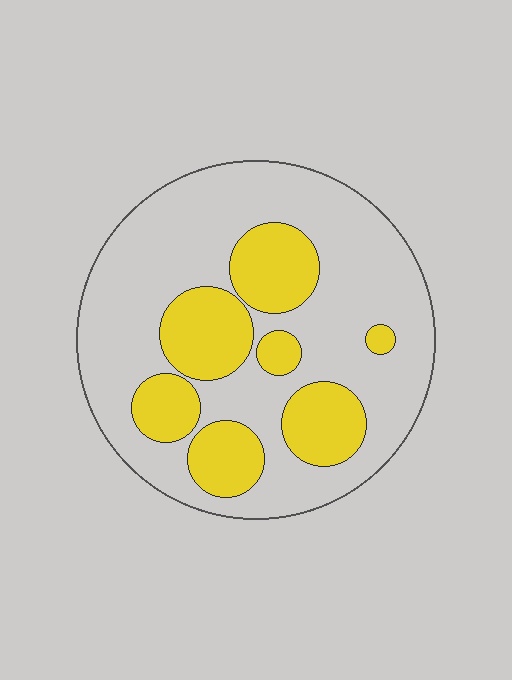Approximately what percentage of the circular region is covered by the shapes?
Approximately 30%.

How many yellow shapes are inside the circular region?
7.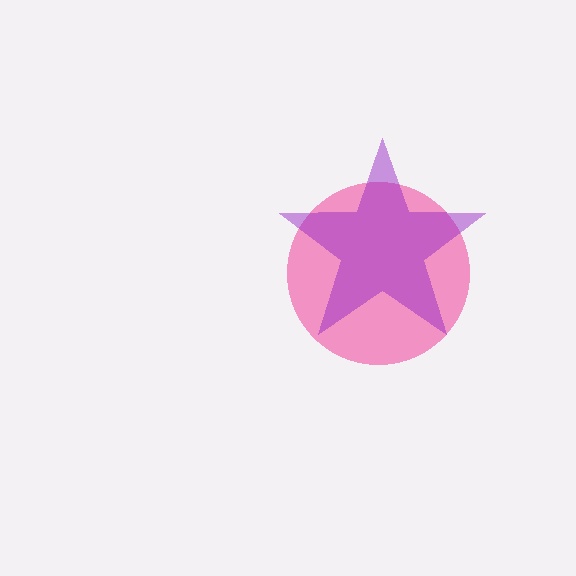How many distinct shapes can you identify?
There are 2 distinct shapes: a pink circle, a purple star.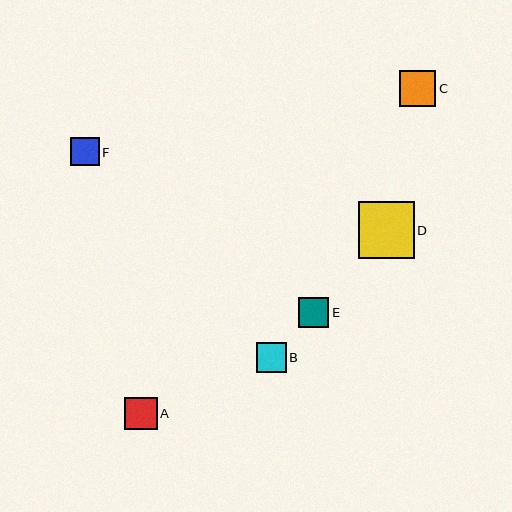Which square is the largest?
Square D is the largest with a size of approximately 56 pixels.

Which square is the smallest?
Square F is the smallest with a size of approximately 29 pixels.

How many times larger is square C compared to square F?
Square C is approximately 1.3 times the size of square F.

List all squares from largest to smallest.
From largest to smallest: D, C, A, E, B, F.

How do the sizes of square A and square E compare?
Square A and square E are approximately the same size.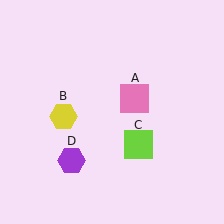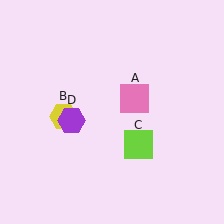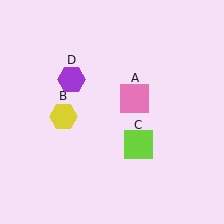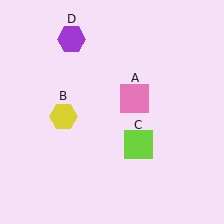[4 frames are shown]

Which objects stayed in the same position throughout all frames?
Pink square (object A) and yellow hexagon (object B) and lime square (object C) remained stationary.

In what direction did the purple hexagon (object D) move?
The purple hexagon (object D) moved up.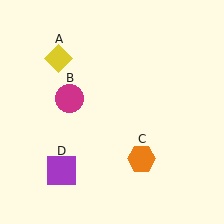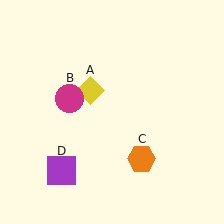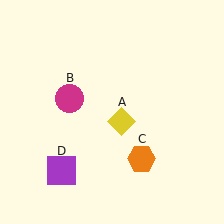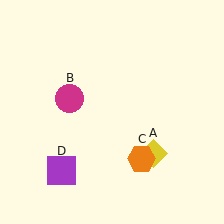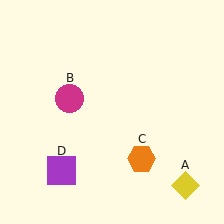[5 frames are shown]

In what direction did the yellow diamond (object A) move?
The yellow diamond (object A) moved down and to the right.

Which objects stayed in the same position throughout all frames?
Magenta circle (object B) and orange hexagon (object C) and purple square (object D) remained stationary.